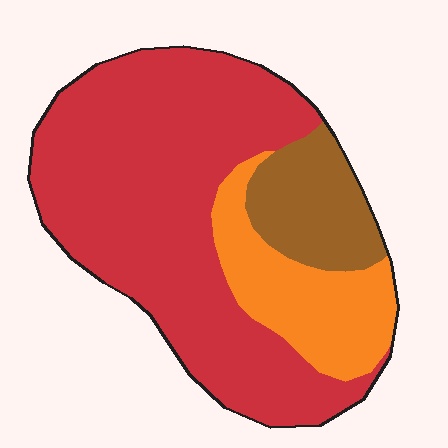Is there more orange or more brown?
Orange.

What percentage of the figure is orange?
Orange covers 19% of the figure.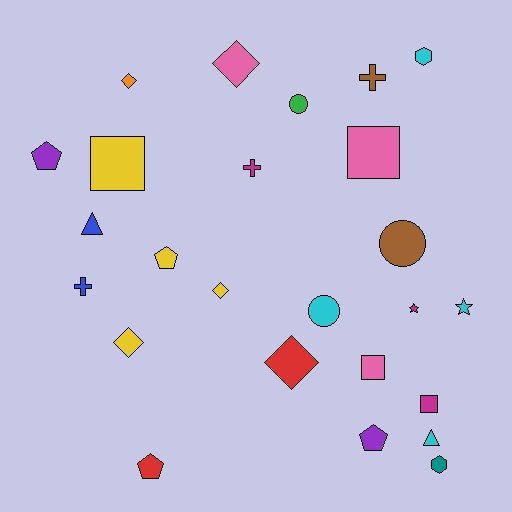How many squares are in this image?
There are 4 squares.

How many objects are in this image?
There are 25 objects.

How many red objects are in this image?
There are 2 red objects.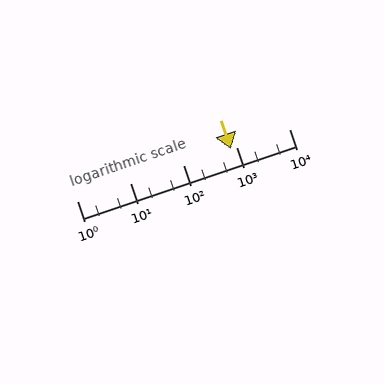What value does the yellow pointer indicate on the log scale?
The pointer indicates approximately 810.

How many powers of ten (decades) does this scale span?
The scale spans 4 decades, from 1 to 10000.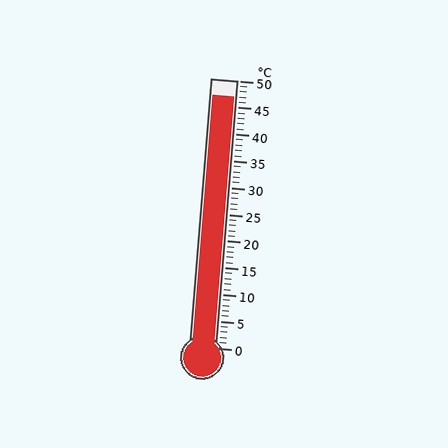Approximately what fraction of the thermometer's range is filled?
The thermometer is filled to approximately 95% of its range.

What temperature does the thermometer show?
The thermometer shows approximately 47°C.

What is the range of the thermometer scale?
The thermometer scale ranges from 0°C to 50°C.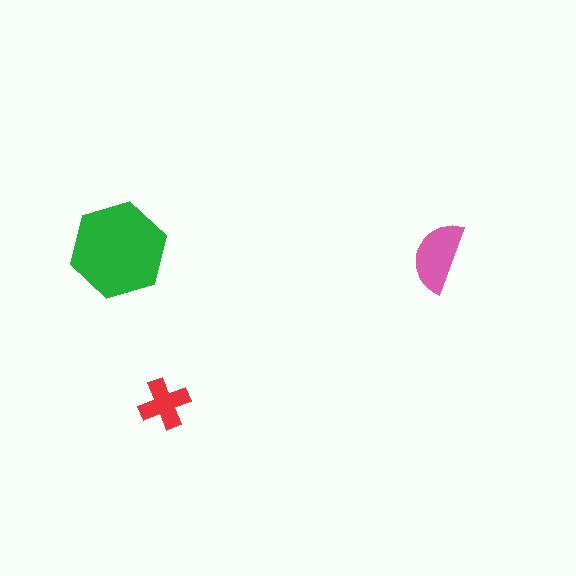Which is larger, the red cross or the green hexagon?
The green hexagon.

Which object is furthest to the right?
The pink semicircle is rightmost.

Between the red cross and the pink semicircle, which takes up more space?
The pink semicircle.